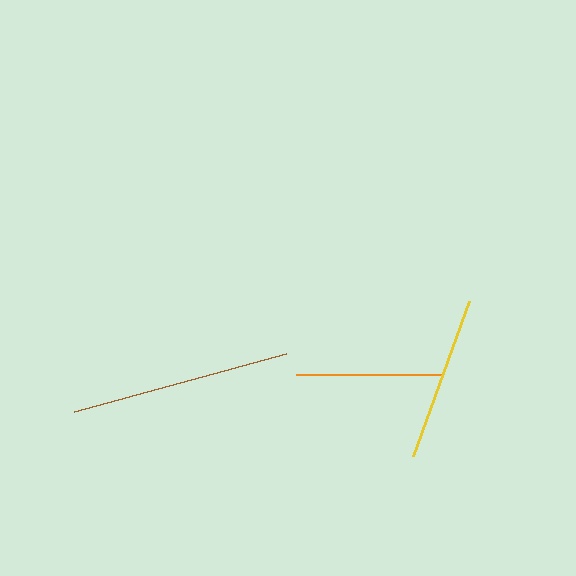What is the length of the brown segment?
The brown segment is approximately 219 pixels long.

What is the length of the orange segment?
The orange segment is approximately 146 pixels long.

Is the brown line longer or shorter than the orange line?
The brown line is longer than the orange line.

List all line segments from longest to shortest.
From longest to shortest: brown, yellow, orange.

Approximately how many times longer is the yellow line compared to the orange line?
The yellow line is approximately 1.1 times the length of the orange line.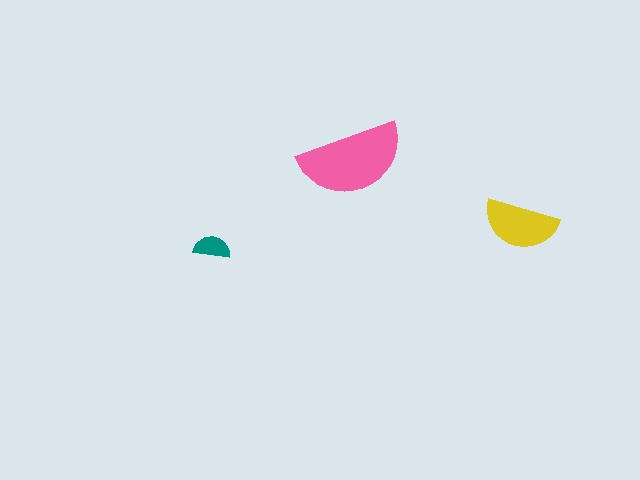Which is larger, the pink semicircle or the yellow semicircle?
The pink one.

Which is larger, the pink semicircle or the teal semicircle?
The pink one.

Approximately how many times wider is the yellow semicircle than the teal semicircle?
About 2 times wider.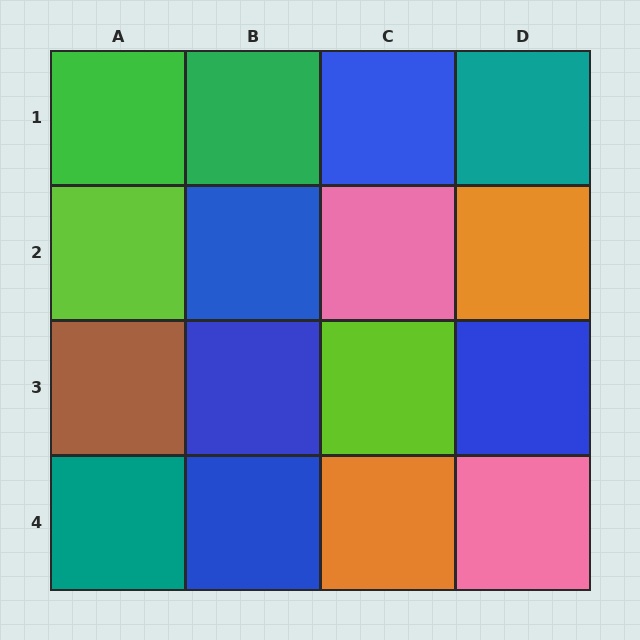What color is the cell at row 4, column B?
Blue.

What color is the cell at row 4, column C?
Orange.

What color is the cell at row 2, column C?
Pink.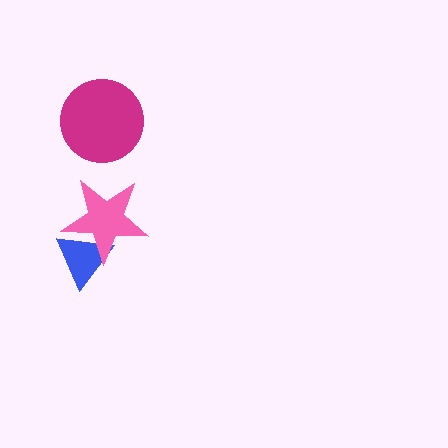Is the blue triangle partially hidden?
Yes, it is partially covered by another shape.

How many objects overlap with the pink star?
1 object overlaps with the pink star.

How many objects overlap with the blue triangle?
1 object overlaps with the blue triangle.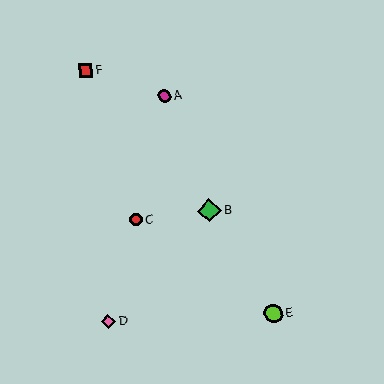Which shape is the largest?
The green diamond (labeled B) is the largest.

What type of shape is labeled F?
Shape F is a red square.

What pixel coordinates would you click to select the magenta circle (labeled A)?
Click at (164, 96) to select the magenta circle A.